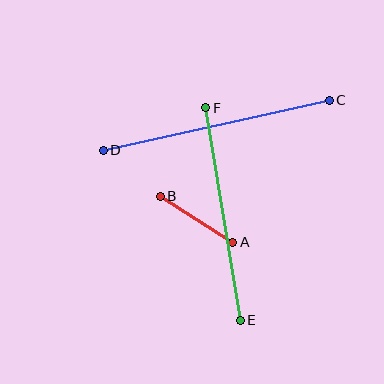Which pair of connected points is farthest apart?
Points C and D are farthest apart.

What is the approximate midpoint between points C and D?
The midpoint is at approximately (216, 125) pixels.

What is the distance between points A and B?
The distance is approximately 86 pixels.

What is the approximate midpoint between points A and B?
The midpoint is at approximately (196, 219) pixels.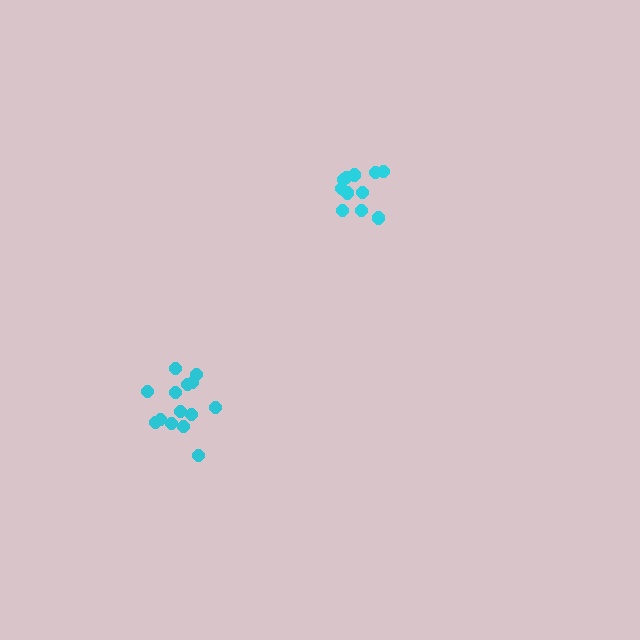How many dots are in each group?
Group 1: 14 dots, Group 2: 11 dots (25 total).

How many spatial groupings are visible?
There are 2 spatial groupings.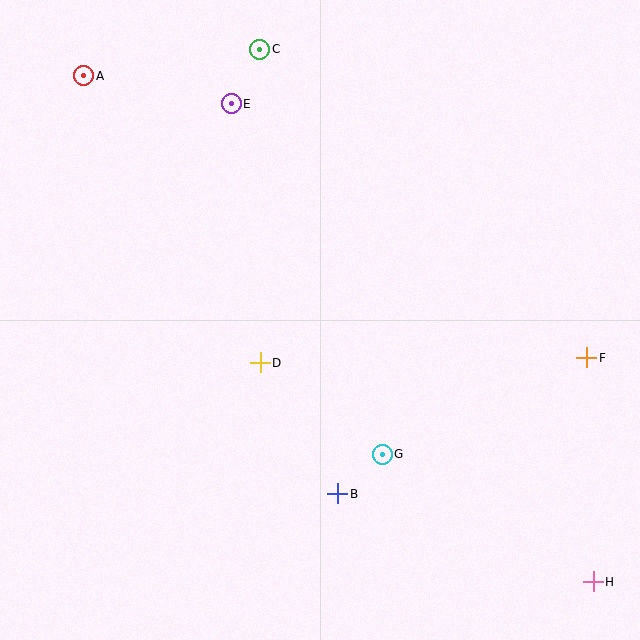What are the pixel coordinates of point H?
Point H is at (593, 582).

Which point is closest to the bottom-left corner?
Point B is closest to the bottom-left corner.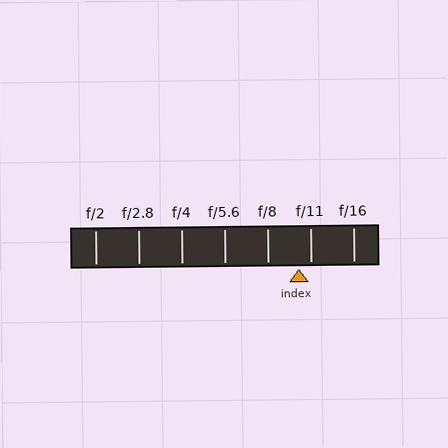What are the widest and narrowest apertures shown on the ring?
The widest aperture shown is f/2 and the narrowest is f/16.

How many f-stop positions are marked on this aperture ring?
There are 7 f-stop positions marked.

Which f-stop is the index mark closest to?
The index mark is closest to f/11.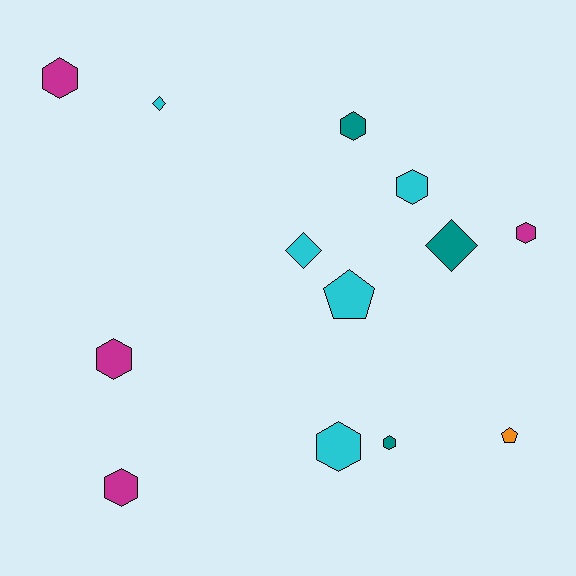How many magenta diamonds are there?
There are no magenta diamonds.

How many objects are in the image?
There are 13 objects.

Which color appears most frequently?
Cyan, with 5 objects.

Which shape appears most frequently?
Hexagon, with 8 objects.